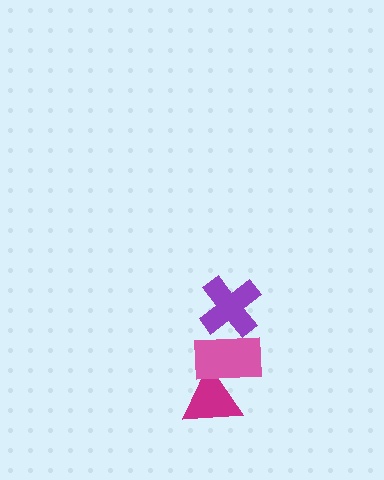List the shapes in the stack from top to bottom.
From top to bottom: the purple cross, the pink rectangle, the magenta triangle.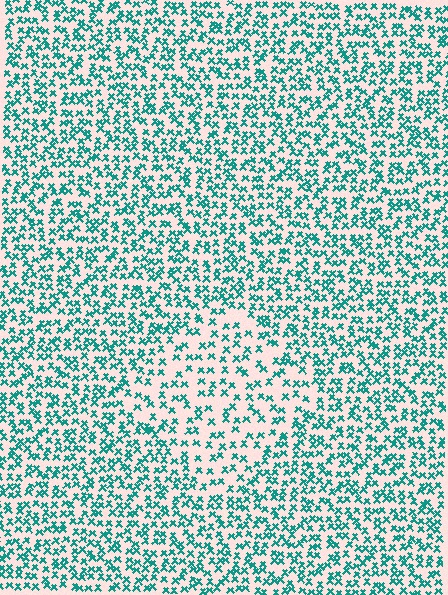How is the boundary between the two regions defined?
The boundary is defined by a change in element density (approximately 1.8x ratio). All elements are the same color, size, and shape.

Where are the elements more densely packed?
The elements are more densely packed outside the diamond boundary.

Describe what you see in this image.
The image contains small teal elements arranged at two different densities. A diamond-shaped region is visible where the elements are less densely packed than the surrounding area.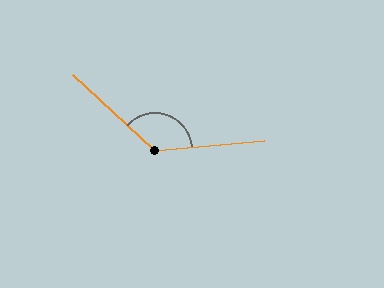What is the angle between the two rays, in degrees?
Approximately 132 degrees.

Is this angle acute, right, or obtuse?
It is obtuse.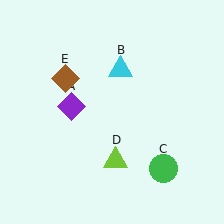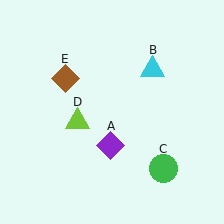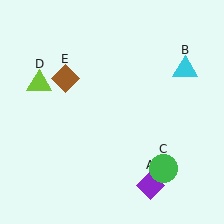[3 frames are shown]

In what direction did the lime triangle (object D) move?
The lime triangle (object D) moved up and to the left.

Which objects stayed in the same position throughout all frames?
Green circle (object C) and brown diamond (object E) remained stationary.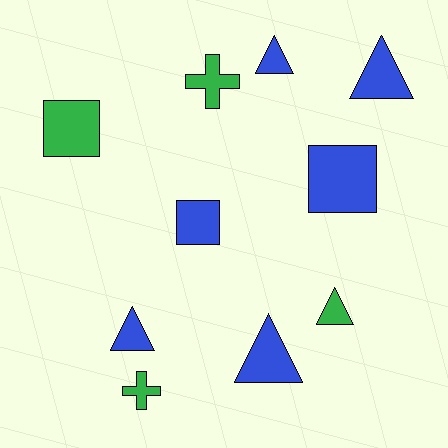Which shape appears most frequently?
Triangle, with 5 objects.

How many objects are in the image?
There are 10 objects.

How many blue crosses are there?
There are no blue crosses.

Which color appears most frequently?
Blue, with 6 objects.